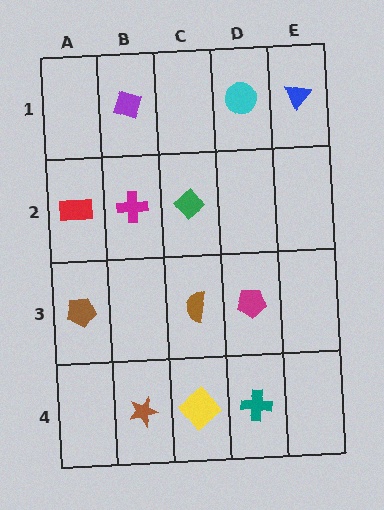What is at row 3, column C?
A brown semicircle.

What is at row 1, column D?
A cyan circle.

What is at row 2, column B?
A magenta cross.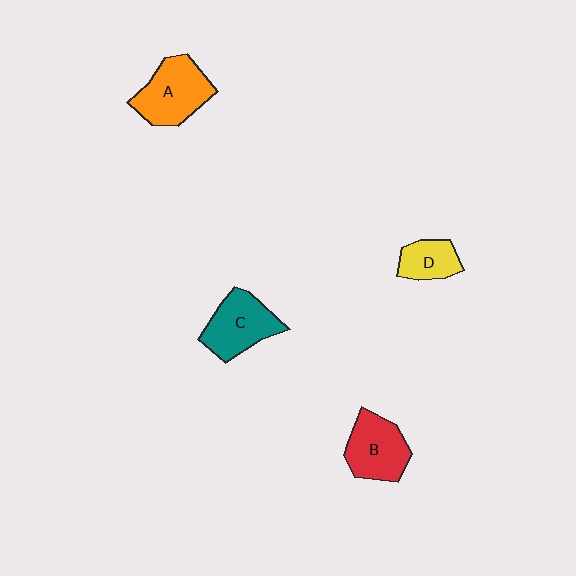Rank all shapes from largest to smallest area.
From largest to smallest: A (orange), C (teal), B (red), D (yellow).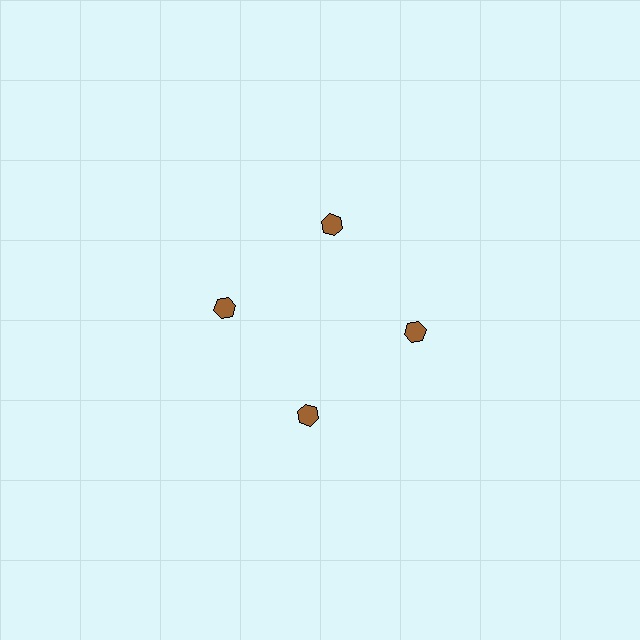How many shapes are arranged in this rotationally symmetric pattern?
There are 4 shapes, arranged in 4 groups of 1.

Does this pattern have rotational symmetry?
Yes, this pattern has 4-fold rotational symmetry. It looks the same after rotating 90 degrees around the center.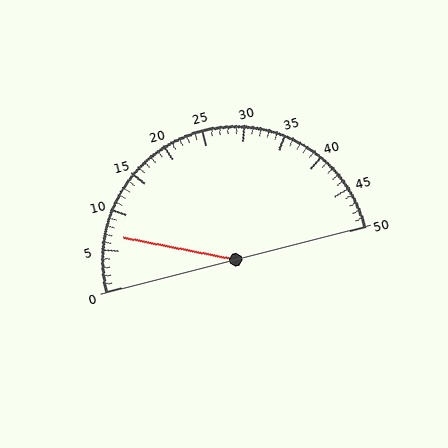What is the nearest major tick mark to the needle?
The nearest major tick mark is 5.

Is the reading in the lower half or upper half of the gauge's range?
The reading is in the lower half of the range (0 to 50).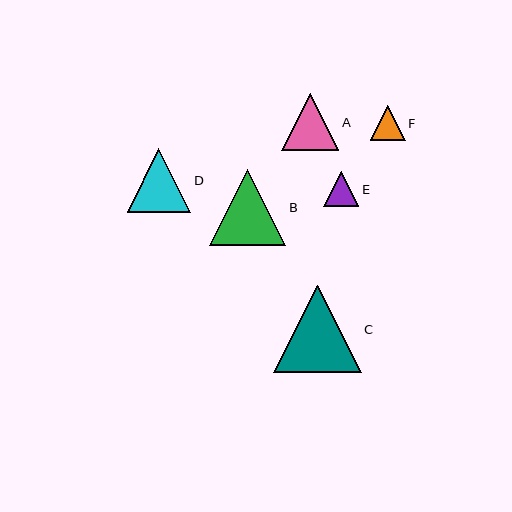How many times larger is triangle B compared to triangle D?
Triangle B is approximately 1.2 times the size of triangle D.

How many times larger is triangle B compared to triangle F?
Triangle B is approximately 2.2 times the size of triangle F.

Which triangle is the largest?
Triangle C is the largest with a size of approximately 87 pixels.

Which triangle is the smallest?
Triangle E is the smallest with a size of approximately 35 pixels.